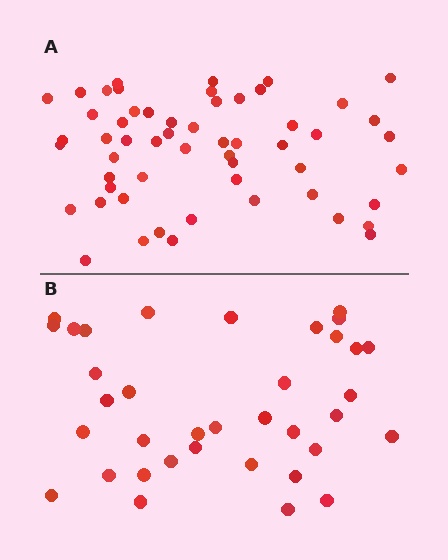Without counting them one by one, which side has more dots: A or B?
Region A (the top region) has more dots.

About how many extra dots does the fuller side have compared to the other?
Region A has approximately 20 more dots than region B.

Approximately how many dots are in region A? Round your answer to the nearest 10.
About 60 dots. (The exact count is 56, which rounds to 60.)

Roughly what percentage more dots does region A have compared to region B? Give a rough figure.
About 55% more.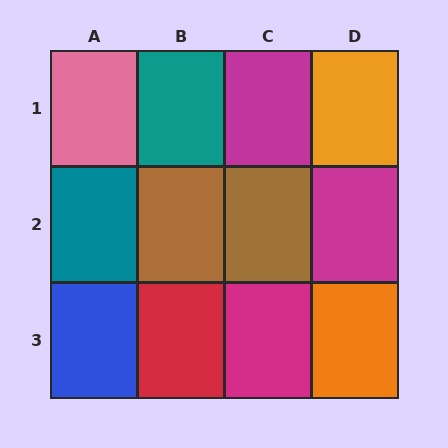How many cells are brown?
2 cells are brown.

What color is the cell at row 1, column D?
Orange.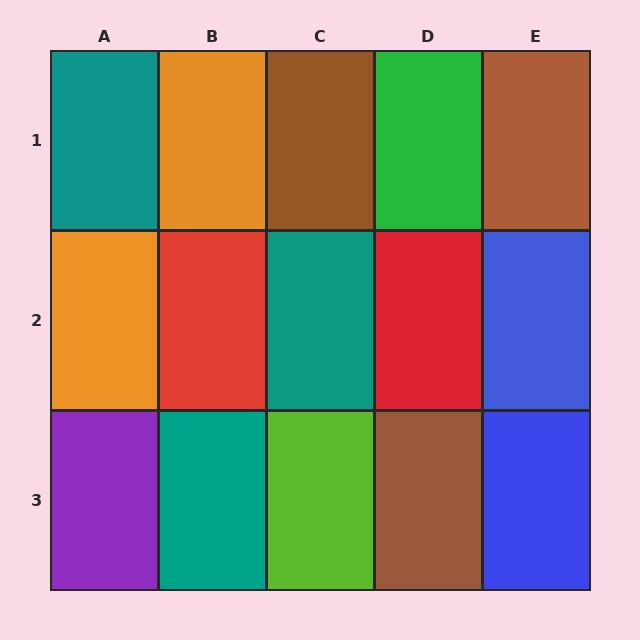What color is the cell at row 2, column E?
Blue.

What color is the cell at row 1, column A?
Teal.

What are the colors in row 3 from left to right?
Purple, teal, lime, brown, blue.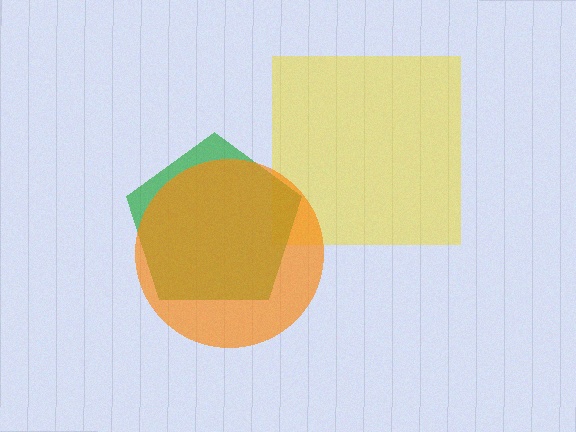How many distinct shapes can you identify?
There are 3 distinct shapes: a yellow square, a green pentagon, an orange circle.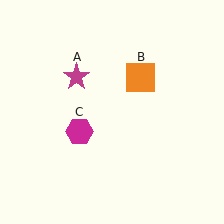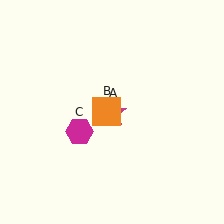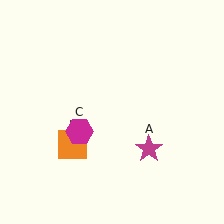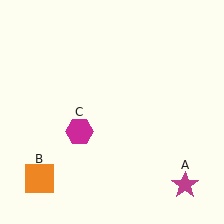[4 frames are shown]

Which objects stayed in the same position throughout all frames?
Magenta hexagon (object C) remained stationary.